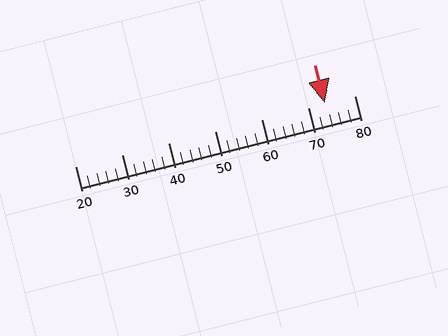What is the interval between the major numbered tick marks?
The major tick marks are spaced 10 units apart.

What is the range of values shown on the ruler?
The ruler shows values from 20 to 80.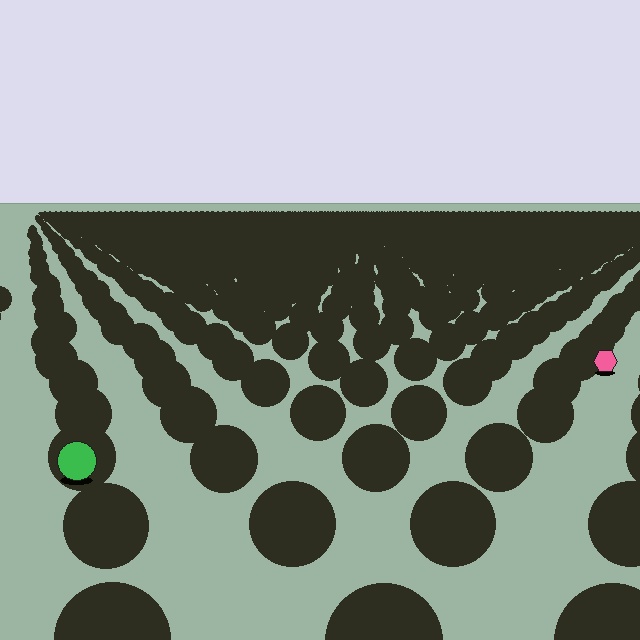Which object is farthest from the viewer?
The pink hexagon is farthest from the viewer. It appears smaller and the ground texture around it is denser.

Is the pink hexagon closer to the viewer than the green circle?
No. The green circle is closer — you can tell from the texture gradient: the ground texture is coarser near it.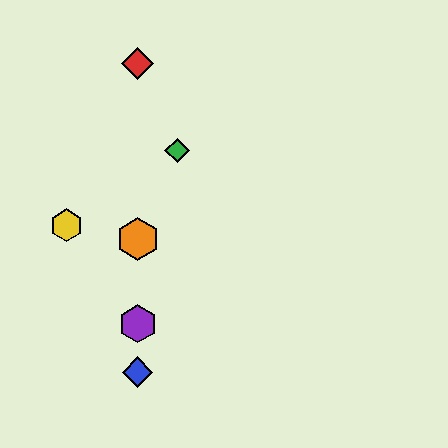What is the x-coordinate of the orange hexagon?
The orange hexagon is at x≈138.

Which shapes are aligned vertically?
The red diamond, the blue diamond, the purple hexagon, the orange hexagon are aligned vertically.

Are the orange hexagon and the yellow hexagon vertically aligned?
No, the orange hexagon is at x≈138 and the yellow hexagon is at x≈66.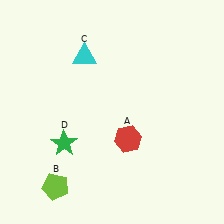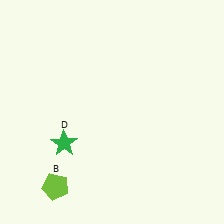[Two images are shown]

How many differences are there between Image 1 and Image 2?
There are 2 differences between the two images.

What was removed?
The cyan triangle (C), the red hexagon (A) were removed in Image 2.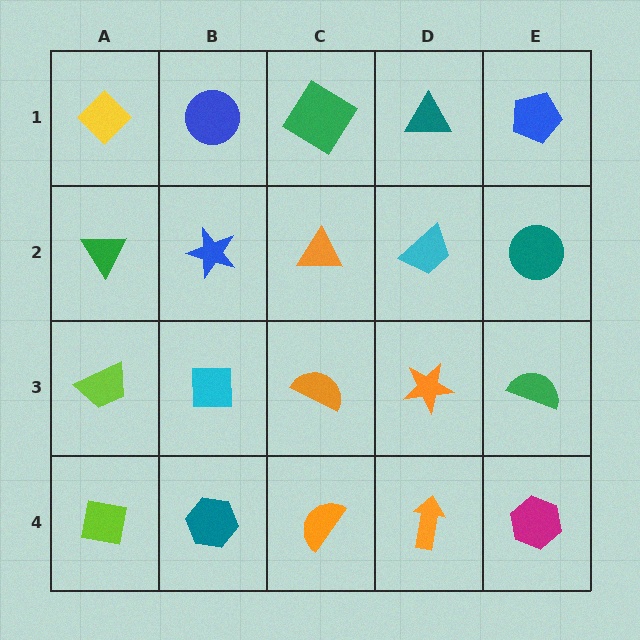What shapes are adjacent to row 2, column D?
A teal triangle (row 1, column D), an orange star (row 3, column D), an orange triangle (row 2, column C), a teal circle (row 2, column E).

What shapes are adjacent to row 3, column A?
A green triangle (row 2, column A), a lime square (row 4, column A), a cyan square (row 3, column B).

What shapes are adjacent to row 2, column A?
A yellow diamond (row 1, column A), a lime trapezoid (row 3, column A), a blue star (row 2, column B).